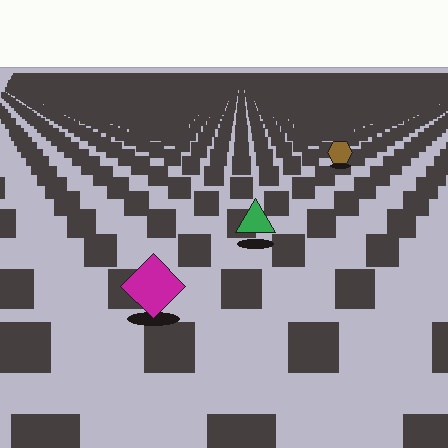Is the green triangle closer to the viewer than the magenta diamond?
No. The magenta diamond is closer — you can tell from the texture gradient: the ground texture is coarser near it.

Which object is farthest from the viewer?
The brown hexagon is farthest from the viewer. It appears smaller and the ground texture around it is denser.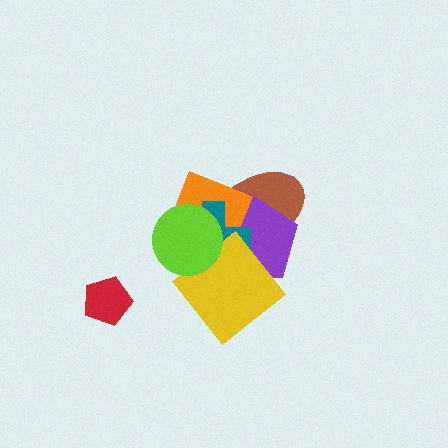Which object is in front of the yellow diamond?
The lime circle is in front of the yellow diamond.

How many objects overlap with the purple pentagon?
5 objects overlap with the purple pentagon.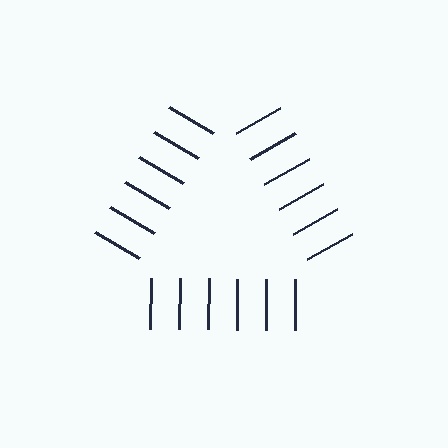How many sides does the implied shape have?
3 sides — the line-ends trace a triangle.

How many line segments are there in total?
18 — 6 along each of the 3 edges.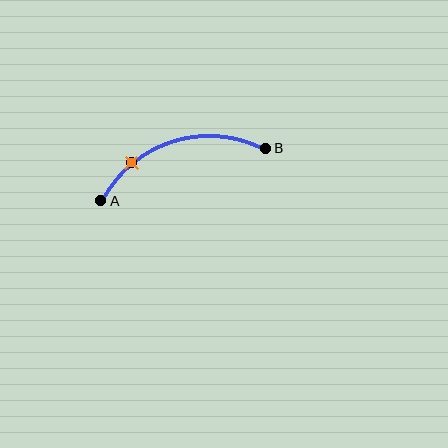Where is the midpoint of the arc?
The arc midpoint is the point on the curve farthest from the straight line joining A and B. It sits above that line.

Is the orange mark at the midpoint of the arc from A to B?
No. The orange mark lies on the arc but is closer to endpoint A. The arc midpoint would be at the point on the curve equidistant along the arc from both A and B.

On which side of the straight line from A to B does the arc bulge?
The arc bulges above the straight line connecting A and B.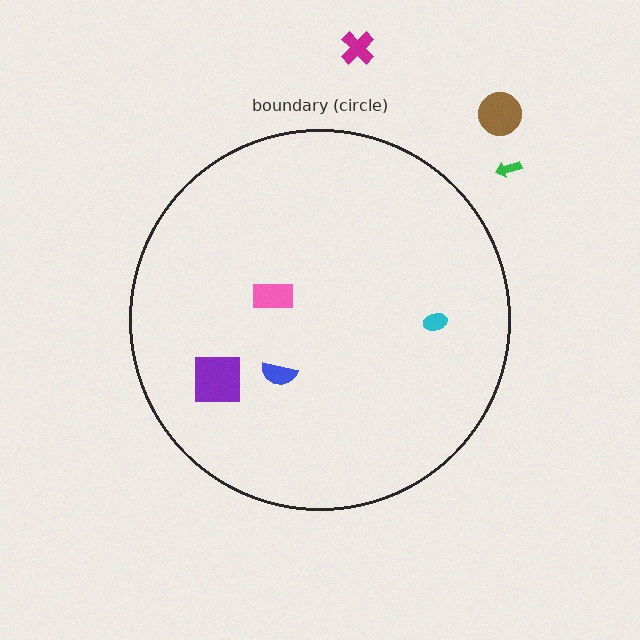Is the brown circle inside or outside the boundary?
Outside.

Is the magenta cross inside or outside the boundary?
Outside.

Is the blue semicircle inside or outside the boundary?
Inside.